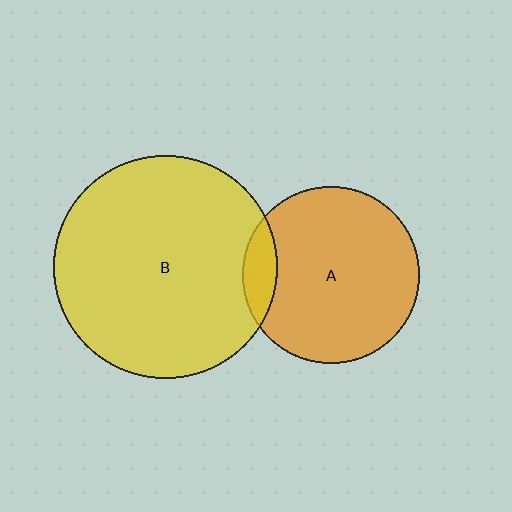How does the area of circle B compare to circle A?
Approximately 1.6 times.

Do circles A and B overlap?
Yes.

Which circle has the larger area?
Circle B (yellow).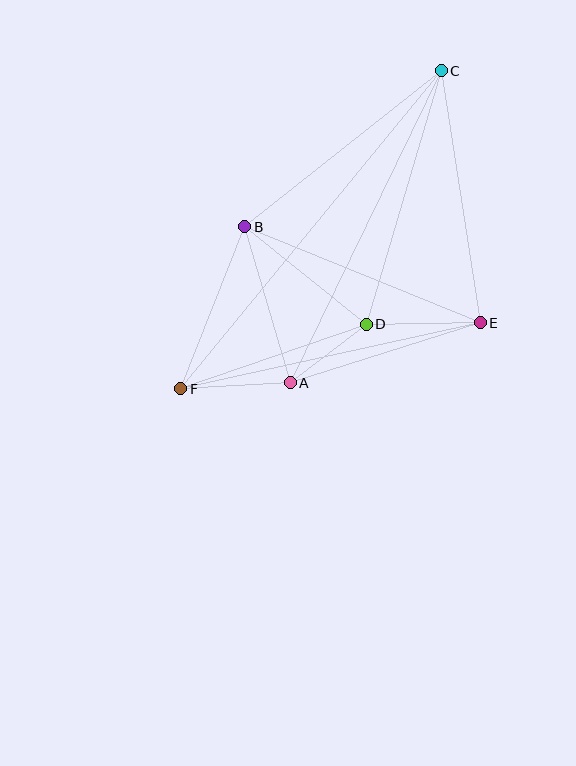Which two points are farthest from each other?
Points C and F are farthest from each other.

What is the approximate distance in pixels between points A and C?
The distance between A and C is approximately 346 pixels.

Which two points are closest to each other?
Points A and D are closest to each other.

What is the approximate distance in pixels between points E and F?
The distance between E and F is approximately 307 pixels.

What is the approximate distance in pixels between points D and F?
The distance between D and F is approximately 196 pixels.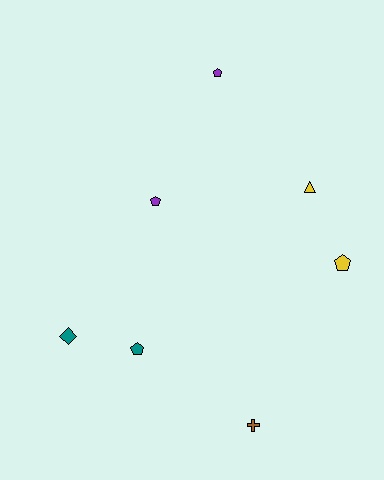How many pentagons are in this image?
There are 4 pentagons.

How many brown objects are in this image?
There is 1 brown object.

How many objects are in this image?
There are 7 objects.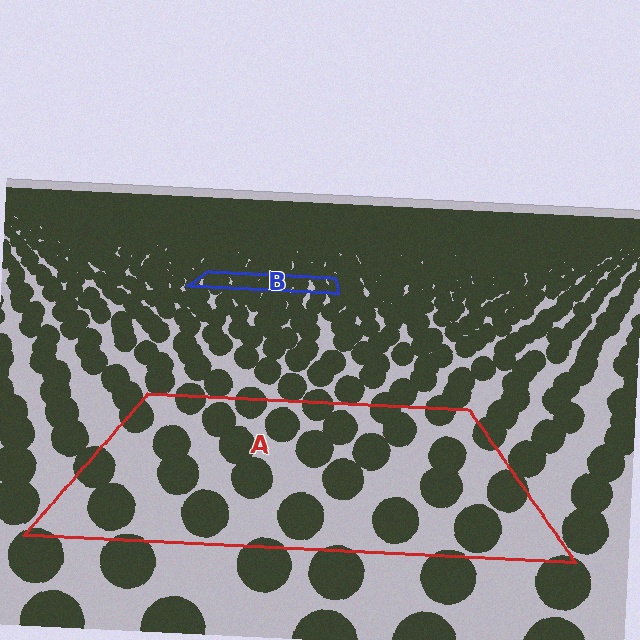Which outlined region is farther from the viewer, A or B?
Region B is farther from the viewer — the texture elements inside it appear smaller and more densely packed.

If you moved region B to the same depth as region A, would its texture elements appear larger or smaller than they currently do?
They would appear larger. At a closer depth, the same texture elements are projected at a bigger on-screen size.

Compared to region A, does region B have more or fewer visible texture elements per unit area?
Region B has more texture elements per unit area — they are packed more densely because it is farther away.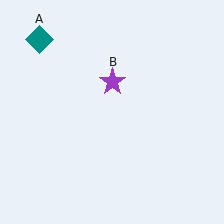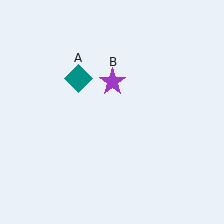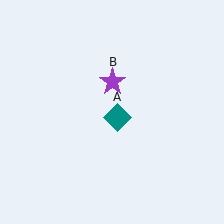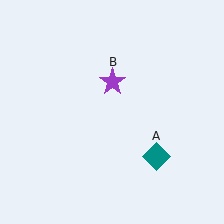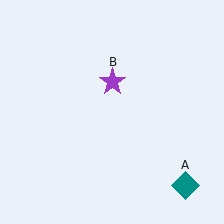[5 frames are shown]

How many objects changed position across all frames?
1 object changed position: teal diamond (object A).